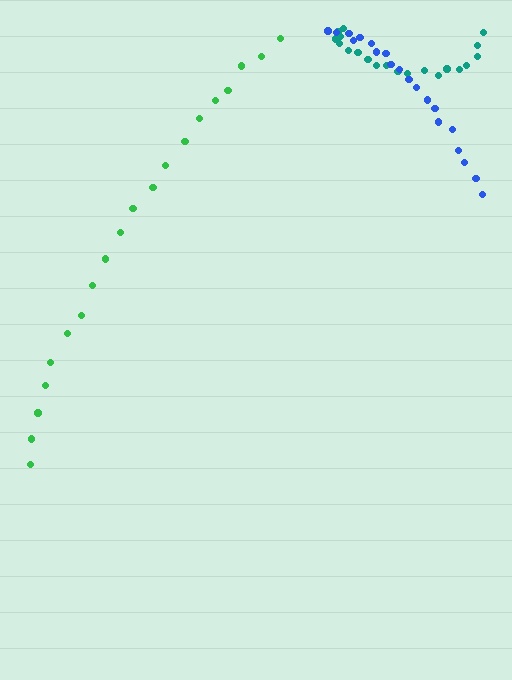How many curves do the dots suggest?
There are 3 distinct paths.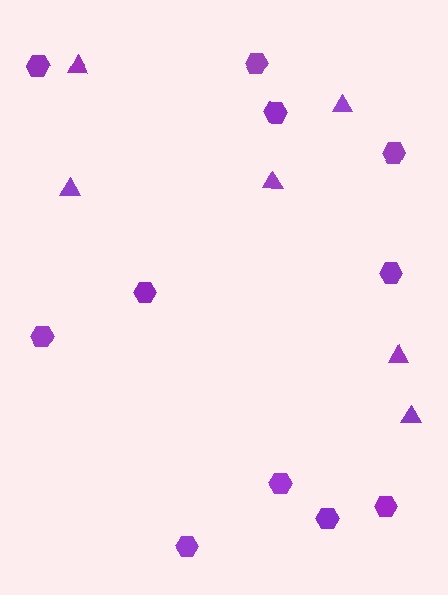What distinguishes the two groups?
There are 2 groups: one group of hexagons (11) and one group of triangles (6).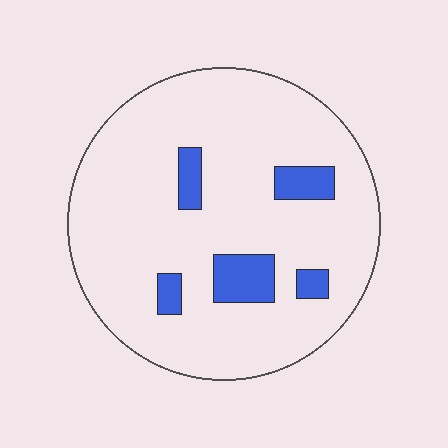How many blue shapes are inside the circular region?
5.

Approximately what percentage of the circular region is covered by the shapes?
Approximately 10%.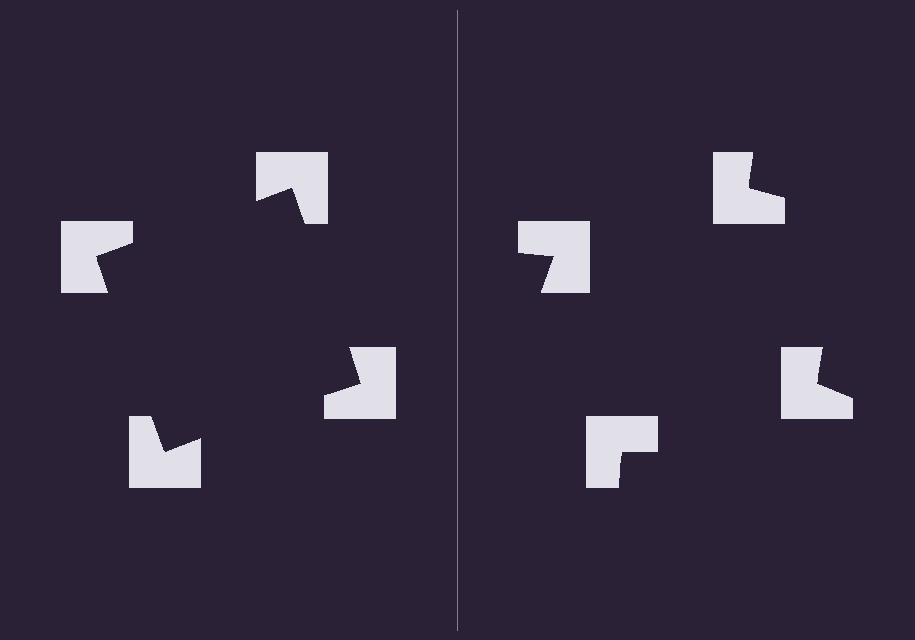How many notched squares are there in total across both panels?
8 — 4 on each side.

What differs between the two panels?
The notched squares are positioned identically on both sides; only the wedge orientations differ. On the left they align to a square; on the right they are misaligned.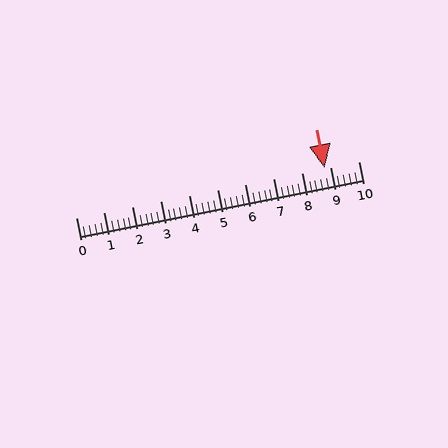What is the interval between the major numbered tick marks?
The major tick marks are spaced 1 units apart.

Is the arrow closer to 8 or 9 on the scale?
The arrow is closer to 9.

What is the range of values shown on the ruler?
The ruler shows values from 0 to 10.